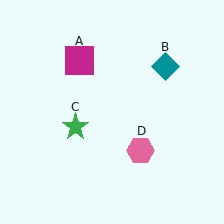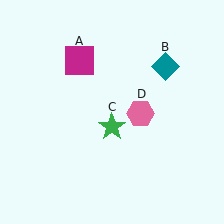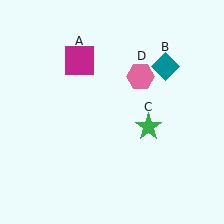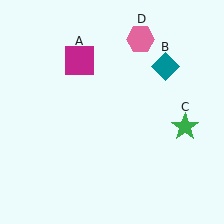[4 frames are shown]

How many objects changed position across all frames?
2 objects changed position: green star (object C), pink hexagon (object D).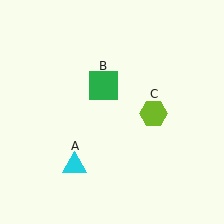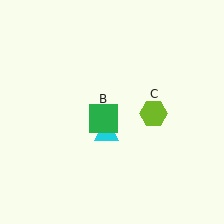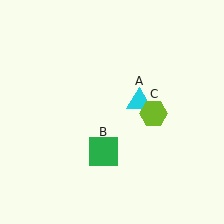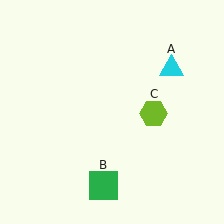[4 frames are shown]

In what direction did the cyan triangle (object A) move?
The cyan triangle (object A) moved up and to the right.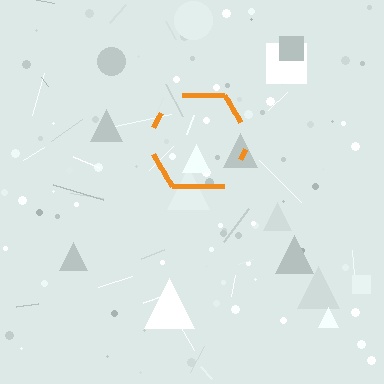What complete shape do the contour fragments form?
The contour fragments form a hexagon.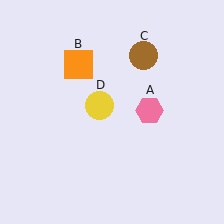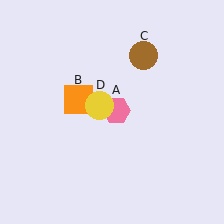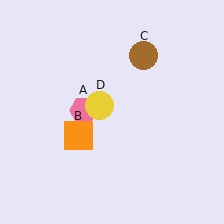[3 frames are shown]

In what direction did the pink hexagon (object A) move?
The pink hexagon (object A) moved left.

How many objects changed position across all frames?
2 objects changed position: pink hexagon (object A), orange square (object B).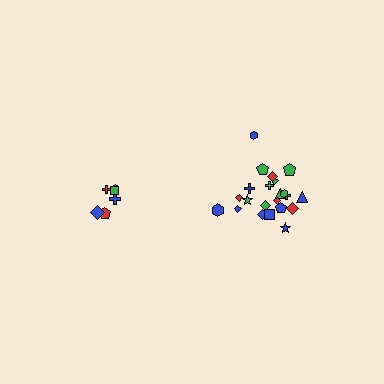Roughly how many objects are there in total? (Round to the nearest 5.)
Roughly 30 objects in total.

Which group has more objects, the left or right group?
The right group.